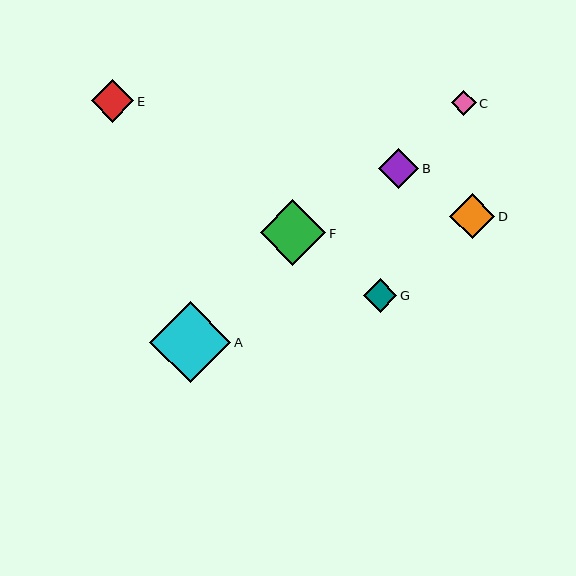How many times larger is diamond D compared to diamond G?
Diamond D is approximately 1.3 times the size of diamond G.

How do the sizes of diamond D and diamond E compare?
Diamond D and diamond E are approximately the same size.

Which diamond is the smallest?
Diamond C is the smallest with a size of approximately 25 pixels.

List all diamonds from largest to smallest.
From largest to smallest: A, F, D, E, B, G, C.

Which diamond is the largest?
Diamond A is the largest with a size of approximately 81 pixels.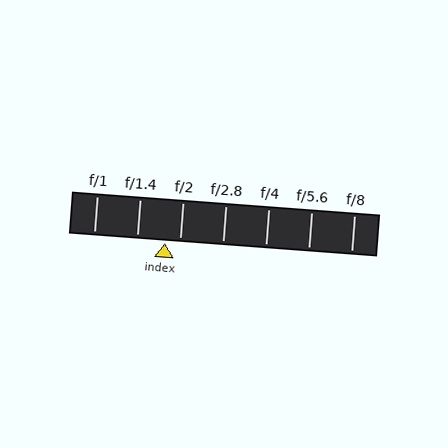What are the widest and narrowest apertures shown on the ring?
The widest aperture shown is f/1 and the narrowest is f/8.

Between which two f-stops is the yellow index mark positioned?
The index mark is between f/1.4 and f/2.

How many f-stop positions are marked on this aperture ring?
There are 7 f-stop positions marked.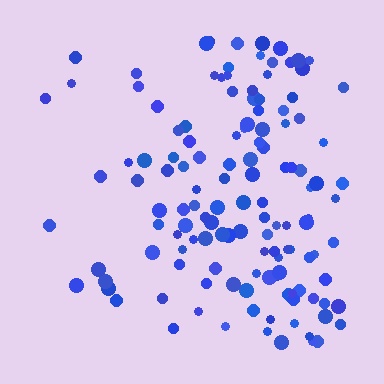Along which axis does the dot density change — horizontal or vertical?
Horizontal.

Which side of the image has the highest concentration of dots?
The right.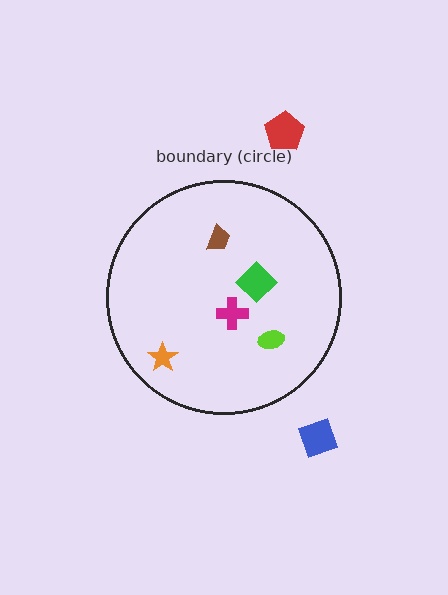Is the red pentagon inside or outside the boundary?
Outside.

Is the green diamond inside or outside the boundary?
Inside.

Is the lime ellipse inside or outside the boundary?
Inside.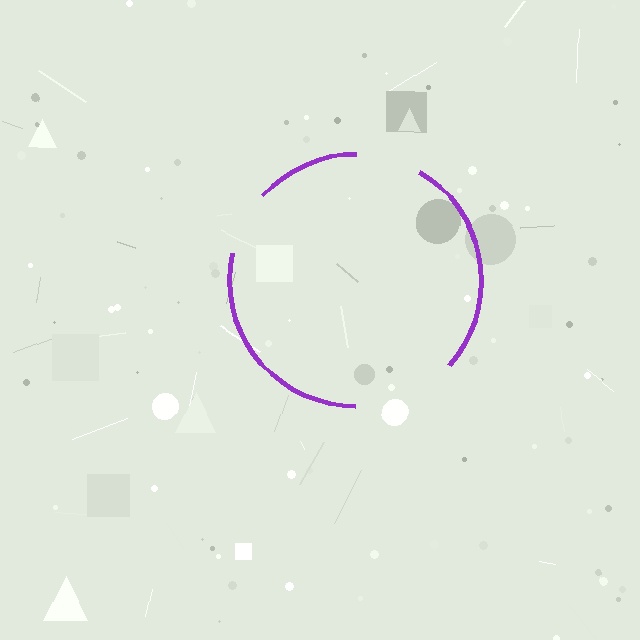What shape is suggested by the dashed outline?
The dashed outline suggests a circle.